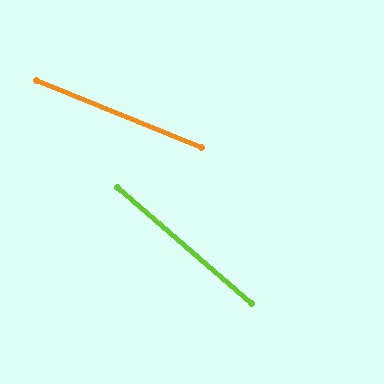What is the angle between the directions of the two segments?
Approximately 19 degrees.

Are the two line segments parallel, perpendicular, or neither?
Neither parallel nor perpendicular — they differ by about 19°.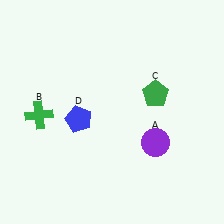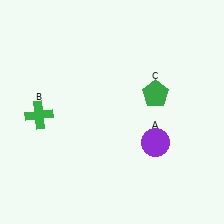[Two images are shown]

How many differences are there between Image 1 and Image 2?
There is 1 difference between the two images.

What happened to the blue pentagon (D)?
The blue pentagon (D) was removed in Image 2. It was in the bottom-left area of Image 1.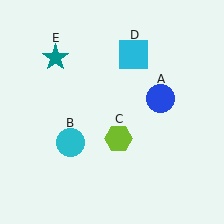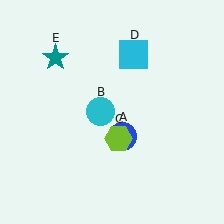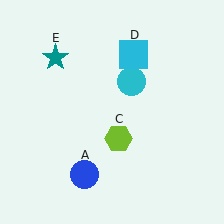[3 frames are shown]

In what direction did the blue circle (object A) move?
The blue circle (object A) moved down and to the left.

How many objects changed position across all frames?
2 objects changed position: blue circle (object A), cyan circle (object B).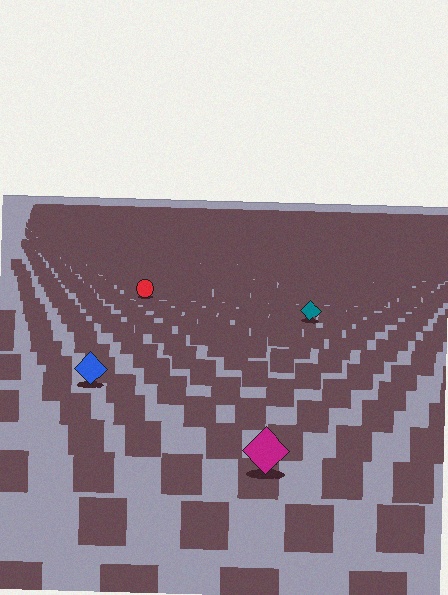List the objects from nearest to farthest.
From nearest to farthest: the magenta diamond, the blue diamond, the teal diamond, the red circle.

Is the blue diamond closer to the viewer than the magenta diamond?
No. The magenta diamond is closer — you can tell from the texture gradient: the ground texture is coarser near it.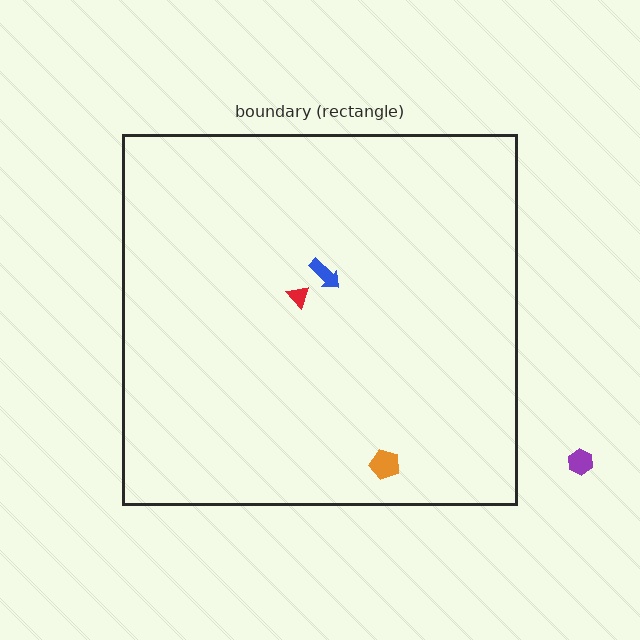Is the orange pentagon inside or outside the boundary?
Inside.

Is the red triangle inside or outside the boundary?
Inside.